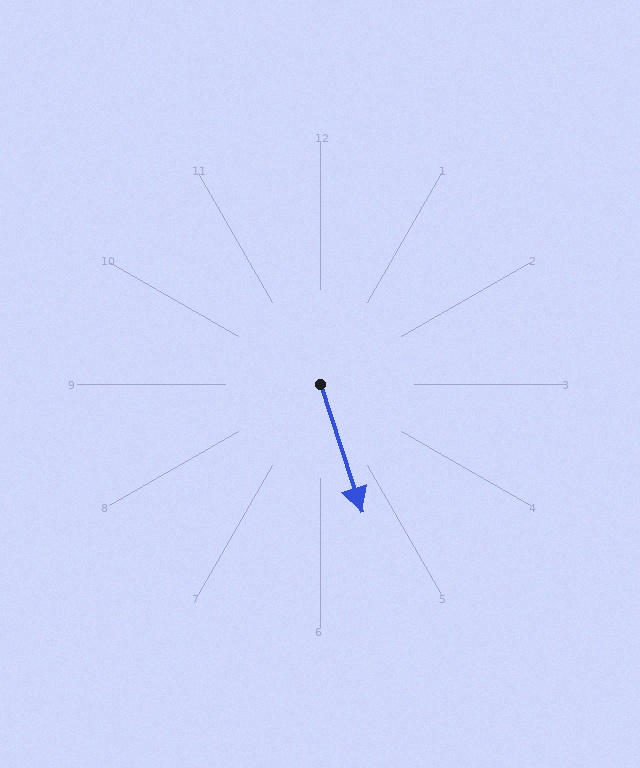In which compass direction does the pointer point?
South.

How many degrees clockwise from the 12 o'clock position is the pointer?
Approximately 162 degrees.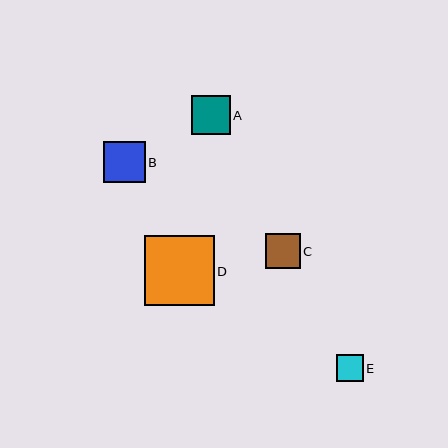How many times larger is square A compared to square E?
Square A is approximately 1.4 times the size of square E.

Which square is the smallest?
Square E is the smallest with a size of approximately 27 pixels.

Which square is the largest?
Square D is the largest with a size of approximately 70 pixels.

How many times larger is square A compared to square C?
Square A is approximately 1.1 times the size of square C.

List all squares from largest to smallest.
From largest to smallest: D, B, A, C, E.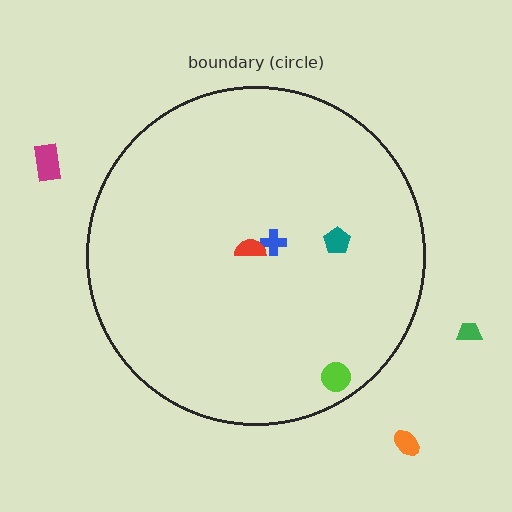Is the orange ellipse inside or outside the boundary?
Outside.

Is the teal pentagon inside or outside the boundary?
Inside.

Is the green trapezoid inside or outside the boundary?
Outside.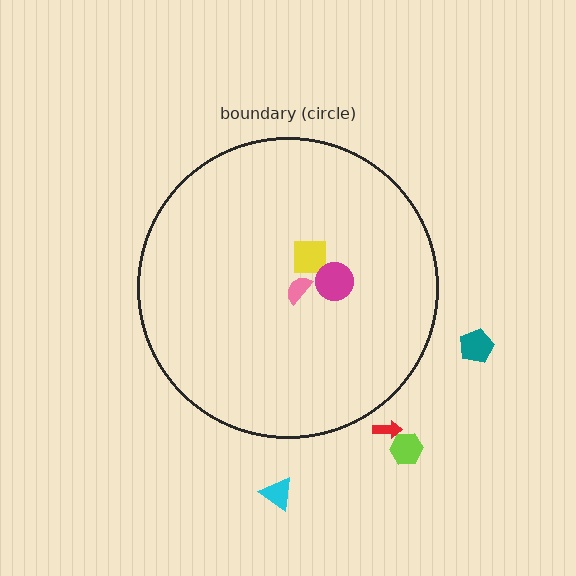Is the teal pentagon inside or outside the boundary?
Outside.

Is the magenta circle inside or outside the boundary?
Inside.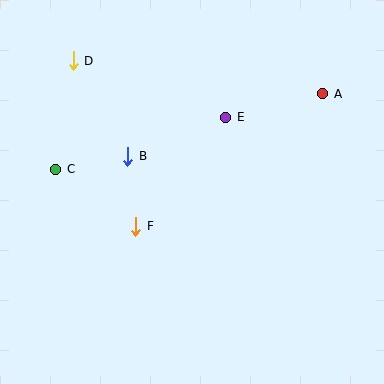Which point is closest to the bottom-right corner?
Point F is closest to the bottom-right corner.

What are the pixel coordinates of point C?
Point C is at (56, 169).